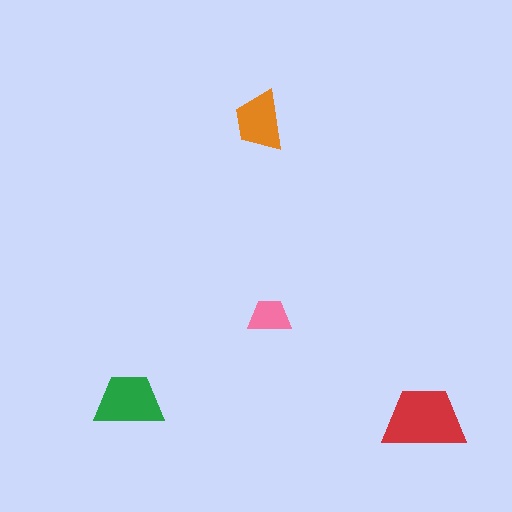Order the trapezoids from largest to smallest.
the red one, the green one, the orange one, the pink one.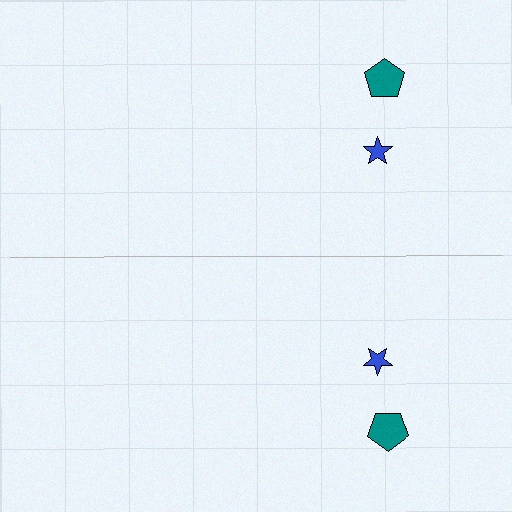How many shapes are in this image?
There are 4 shapes in this image.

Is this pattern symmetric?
Yes, this pattern has bilateral (reflection) symmetry.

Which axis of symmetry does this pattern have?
The pattern has a horizontal axis of symmetry running through the center of the image.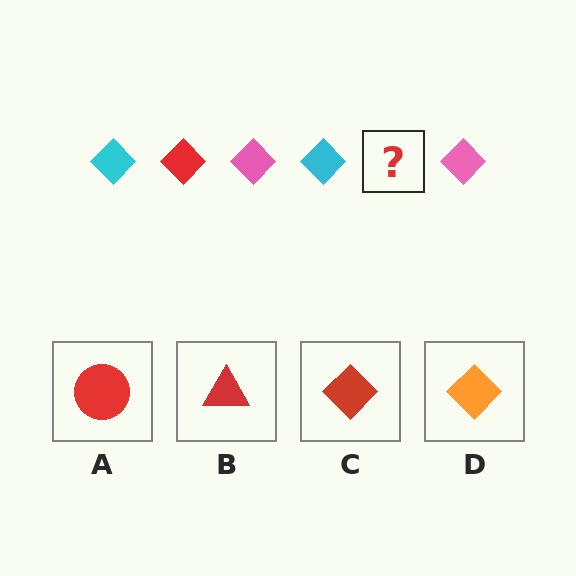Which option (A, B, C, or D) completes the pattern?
C.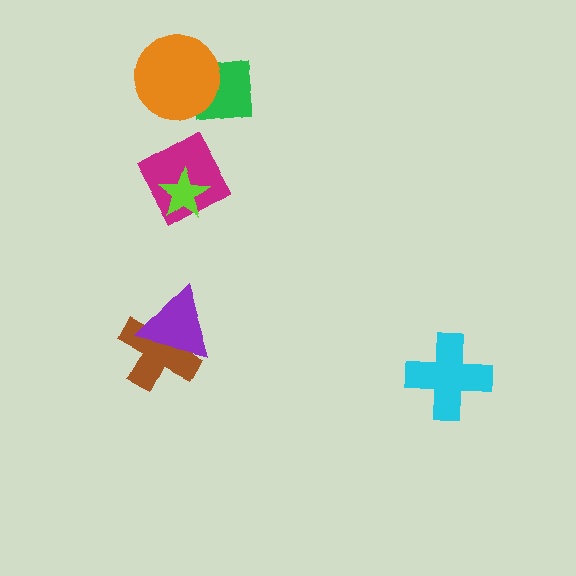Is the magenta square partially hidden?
Yes, it is partially covered by another shape.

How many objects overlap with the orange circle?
1 object overlaps with the orange circle.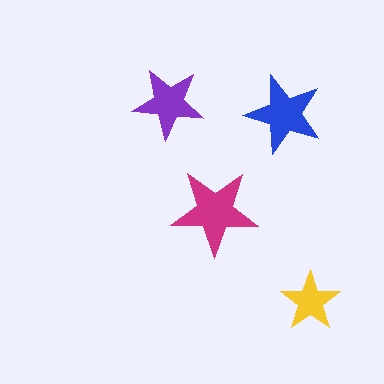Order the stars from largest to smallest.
the magenta one, the blue one, the purple one, the yellow one.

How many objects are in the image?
There are 4 objects in the image.